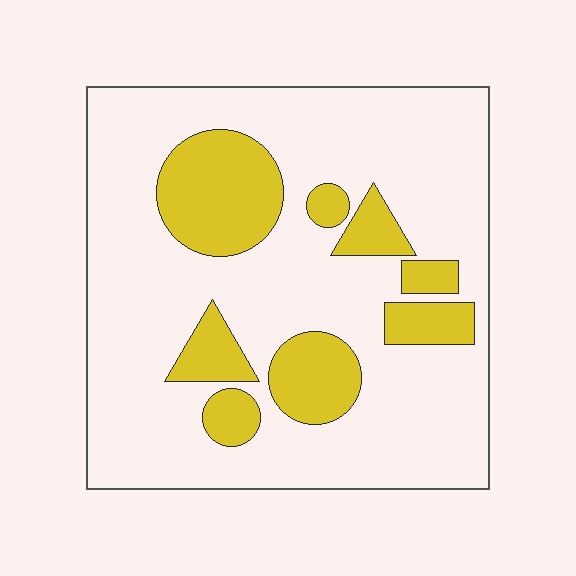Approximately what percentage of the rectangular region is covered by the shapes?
Approximately 25%.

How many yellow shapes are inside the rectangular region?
8.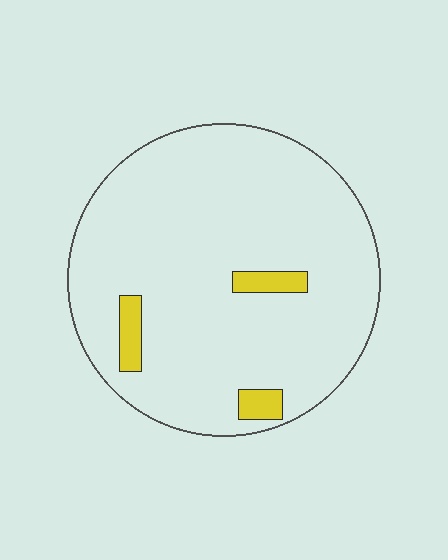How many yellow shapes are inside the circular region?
3.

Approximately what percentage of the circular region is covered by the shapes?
Approximately 5%.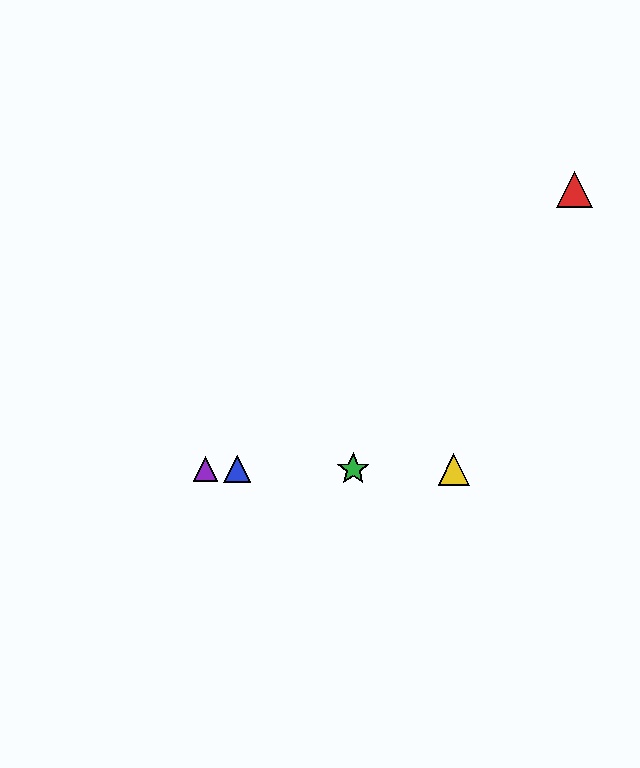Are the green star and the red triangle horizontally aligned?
No, the green star is at y≈469 and the red triangle is at y≈189.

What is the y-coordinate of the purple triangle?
The purple triangle is at y≈469.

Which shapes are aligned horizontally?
The blue triangle, the green star, the yellow triangle, the purple triangle are aligned horizontally.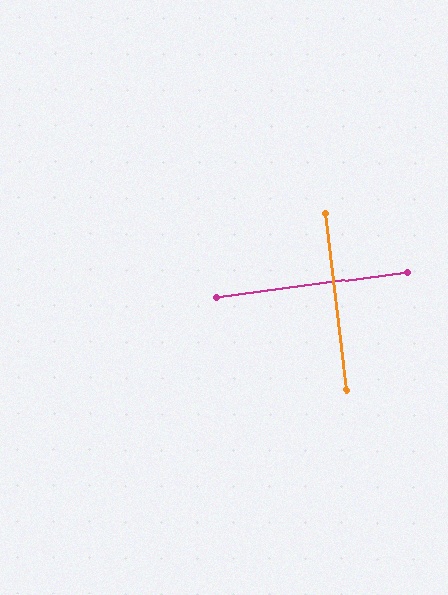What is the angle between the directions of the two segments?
Approximately 89 degrees.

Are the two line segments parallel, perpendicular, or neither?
Perpendicular — they meet at approximately 89°.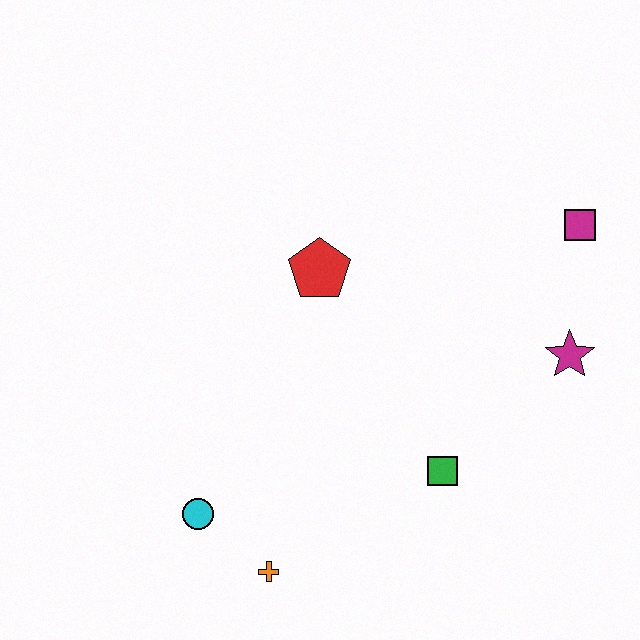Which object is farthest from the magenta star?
The cyan circle is farthest from the magenta star.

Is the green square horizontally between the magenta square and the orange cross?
Yes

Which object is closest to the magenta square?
The magenta star is closest to the magenta square.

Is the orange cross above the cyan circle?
No